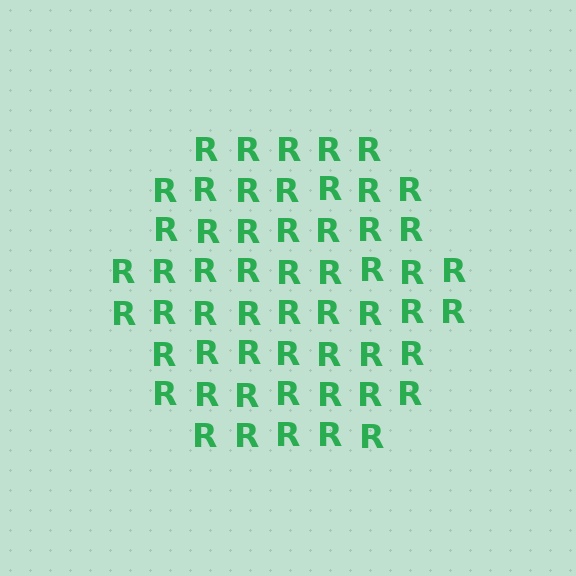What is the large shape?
The large shape is a hexagon.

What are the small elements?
The small elements are letter R's.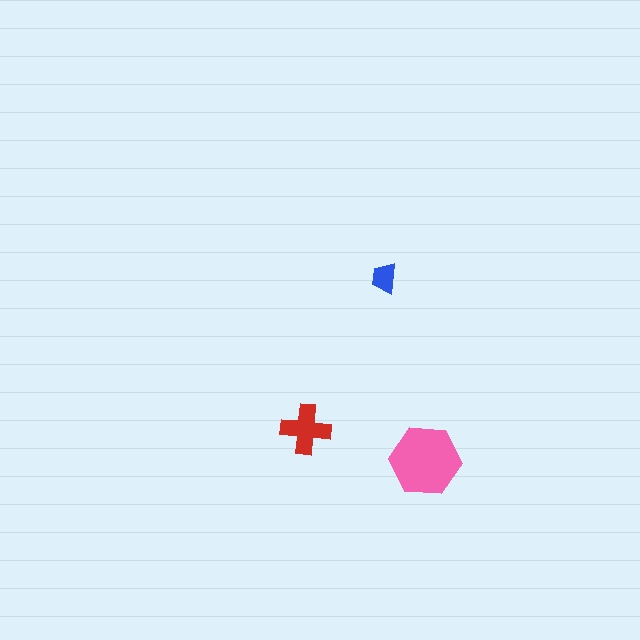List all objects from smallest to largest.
The blue trapezoid, the red cross, the pink hexagon.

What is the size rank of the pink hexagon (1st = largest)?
1st.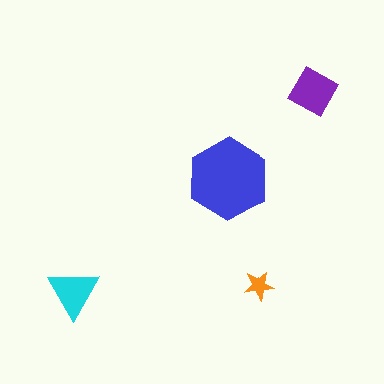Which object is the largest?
The blue hexagon.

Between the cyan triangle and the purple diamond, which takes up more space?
The purple diamond.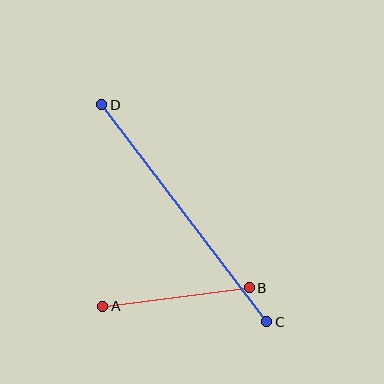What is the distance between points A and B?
The distance is approximately 148 pixels.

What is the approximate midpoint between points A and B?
The midpoint is at approximately (176, 297) pixels.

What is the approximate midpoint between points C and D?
The midpoint is at approximately (184, 213) pixels.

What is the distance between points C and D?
The distance is approximately 273 pixels.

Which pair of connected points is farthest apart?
Points C and D are farthest apart.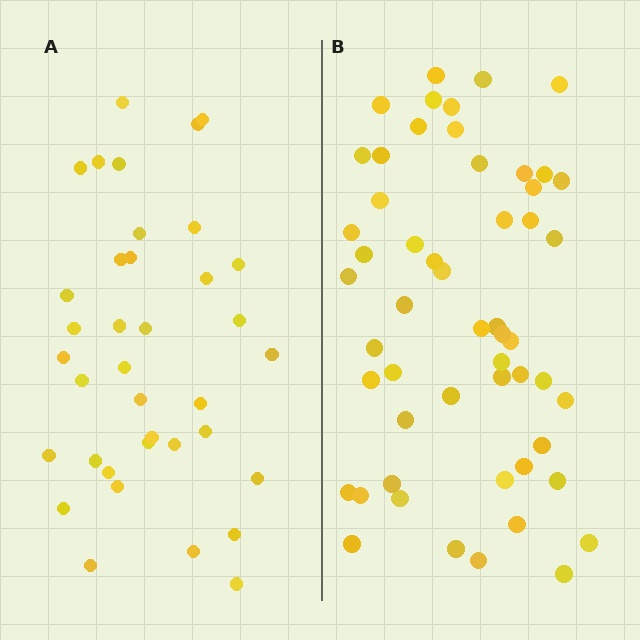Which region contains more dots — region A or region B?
Region B (the right region) has more dots.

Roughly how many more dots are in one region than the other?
Region B has approximately 15 more dots than region A.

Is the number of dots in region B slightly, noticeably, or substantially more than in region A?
Region B has substantially more. The ratio is roughly 1.5 to 1.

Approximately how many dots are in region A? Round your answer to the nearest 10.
About 40 dots. (The exact count is 37, which rounds to 40.)